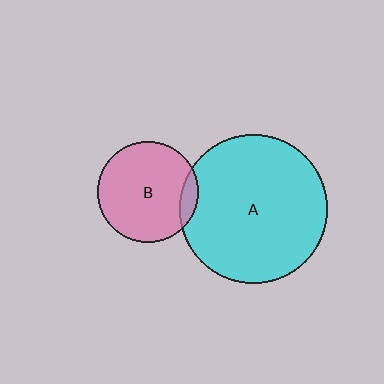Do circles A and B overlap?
Yes.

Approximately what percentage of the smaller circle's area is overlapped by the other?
Approximately 10%.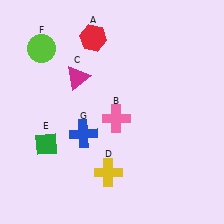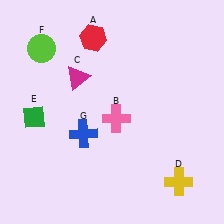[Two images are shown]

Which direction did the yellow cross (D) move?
The yellow cross (D) moved right.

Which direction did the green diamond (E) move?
The green diamond (E) moved up.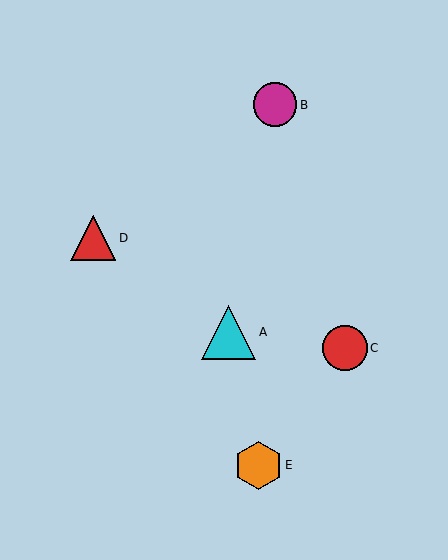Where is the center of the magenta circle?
The center of the magenta circle is at (275, 105).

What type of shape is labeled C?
Shape C is a red circle.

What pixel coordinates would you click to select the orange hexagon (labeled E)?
Click at (258, 465) to select the orange hexagon E.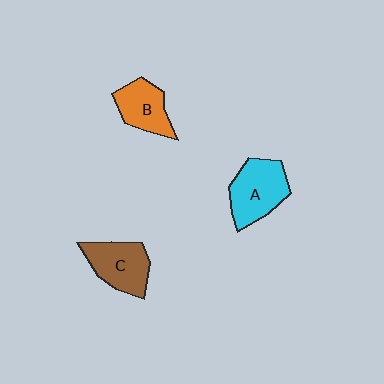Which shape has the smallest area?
Shape B (orange).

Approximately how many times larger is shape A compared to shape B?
Approximately 1.3 times.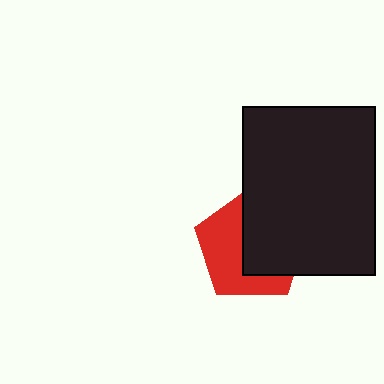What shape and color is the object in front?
The object in front is a black rectangle.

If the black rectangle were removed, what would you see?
You would see the complete red pentagon.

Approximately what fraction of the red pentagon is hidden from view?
Roughly 51% of the red pentagon is hidden behind the black rectangle.